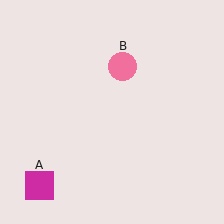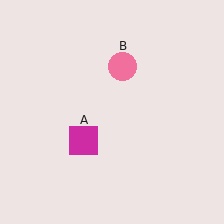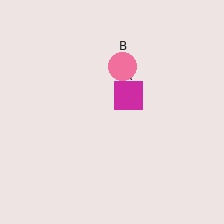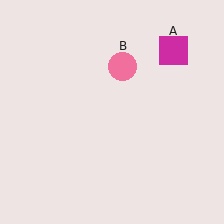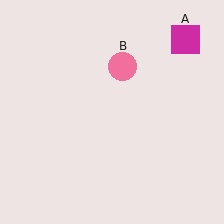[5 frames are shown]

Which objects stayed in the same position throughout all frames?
Pink circle (object B) remained stationary.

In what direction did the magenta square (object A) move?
The magenta square (object A) moved up and to the right.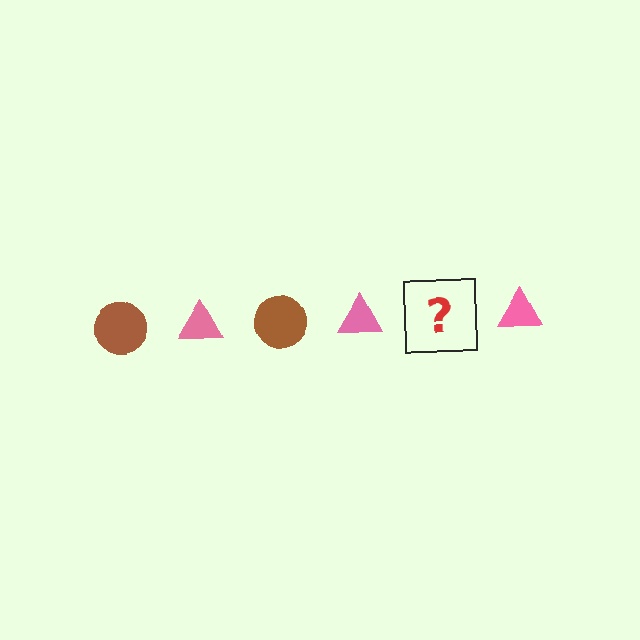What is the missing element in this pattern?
The missing element is a brown circle.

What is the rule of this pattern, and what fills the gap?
The rule is that the pattern alternates between brown circle and pink triangle. The gap should be filled with a brown circle.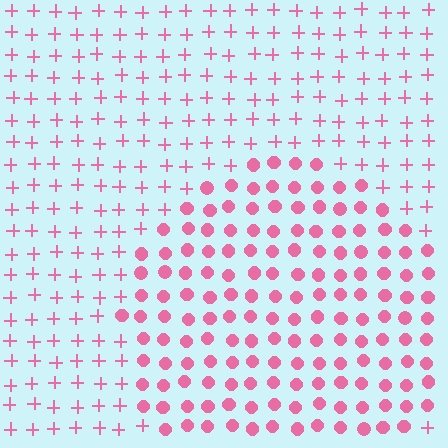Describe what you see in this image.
The image is filled with small pink elements arranged in a uniform grid. A circle-shaped region contains circles, while the surrounding area contains plus signs. The boundary is defined purely by the change in element shape.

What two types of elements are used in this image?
The image uses circles inside the circle region and plus signs outside it.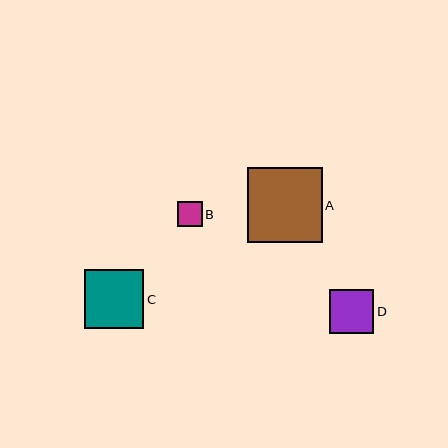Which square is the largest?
Square A is the largest with a size of approximately 75 pixels.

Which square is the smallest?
Square B is the smallest with a size of approximately 25 pixels.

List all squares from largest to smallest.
From largest to smallest: A, C, D, B.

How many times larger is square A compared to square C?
Square A is approximately 1.3 times the size of square C.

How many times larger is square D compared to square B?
Square D is approximately 1.8 times the size of square B.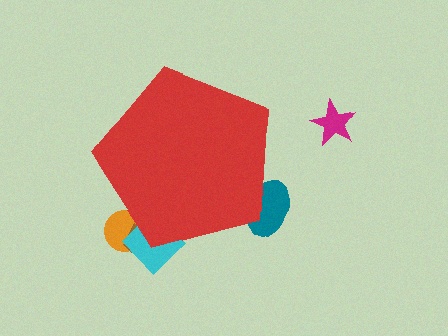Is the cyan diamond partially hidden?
Yes, the cyan diamond is partially hidden behind the red pentagon.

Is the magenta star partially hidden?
No, the magenta star is fully visible.